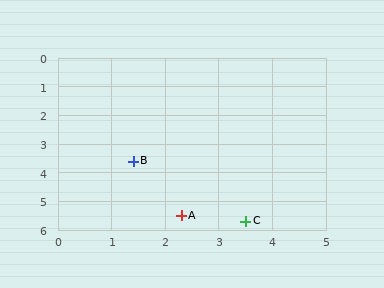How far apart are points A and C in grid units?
Points A and C are about 1.2 grid units apart.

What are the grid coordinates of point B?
Point B is at approximately (1.4, 3.6).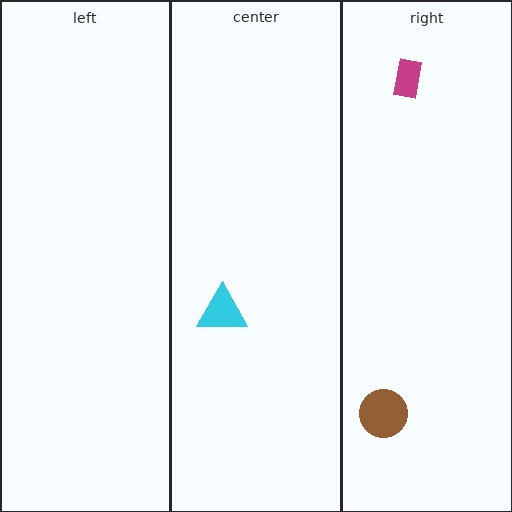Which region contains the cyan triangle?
The center region.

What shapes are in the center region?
The cyan triangle.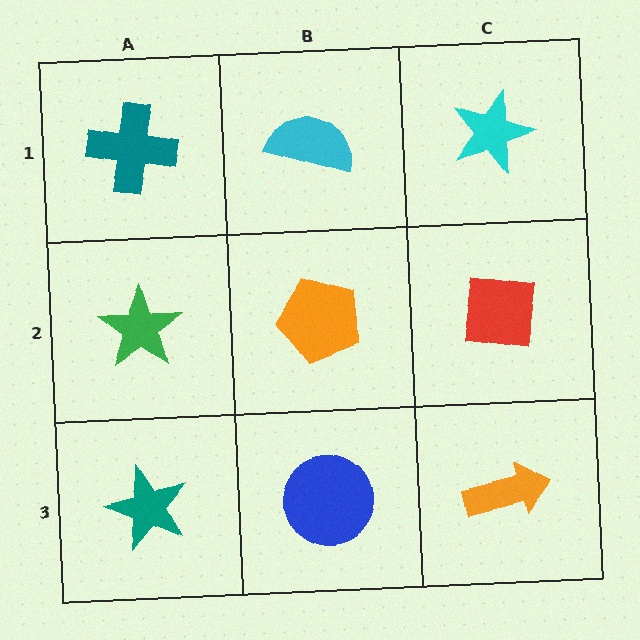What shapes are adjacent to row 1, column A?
A green star (row 2, column A), a cyan semicircle (row 1, column B).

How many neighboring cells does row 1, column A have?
2.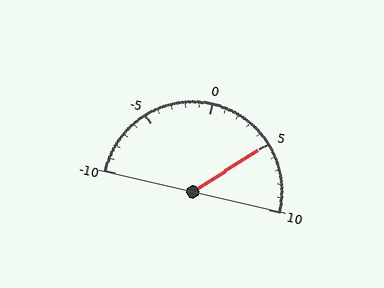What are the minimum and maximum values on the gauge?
The gauge ranges from -10 to 10.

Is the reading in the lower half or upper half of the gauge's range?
The reading is in the upper half of the range (-10 to 10).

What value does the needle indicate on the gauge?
The needle indicates approximately 5.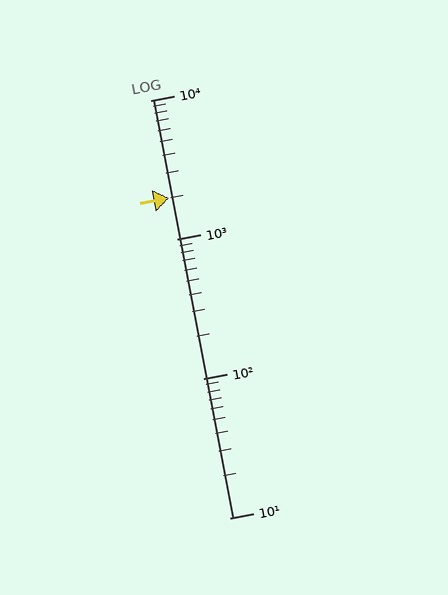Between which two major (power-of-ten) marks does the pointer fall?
The pointer is between 1000 and 10000.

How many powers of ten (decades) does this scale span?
The scale spans 3 decades, from 10 to 10000.